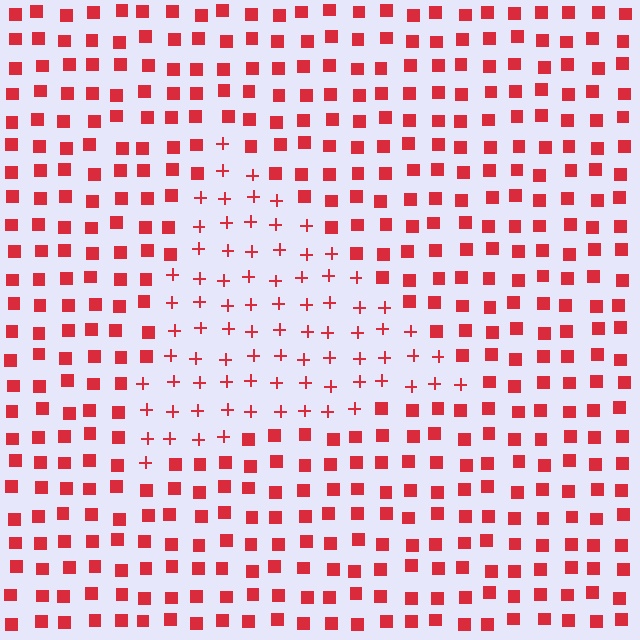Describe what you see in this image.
The image is filled with small red elements arranged in a uniform grid. A triangle-shaped region contains plus signs, while the surrounding area contains squares. The boundary is defined purely by the change in element shape.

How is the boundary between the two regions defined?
The boundary is defined by a change in element shape: plus signs inside vs. squares outside. All elements share the same color and spacing.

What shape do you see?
I see a triangle.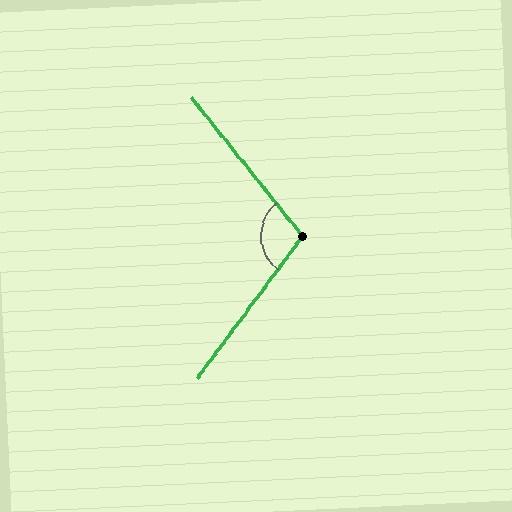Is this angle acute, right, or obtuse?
It is obtuse.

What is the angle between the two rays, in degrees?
Approximately 104 degrees.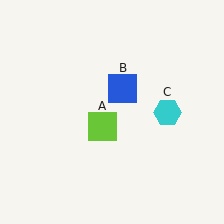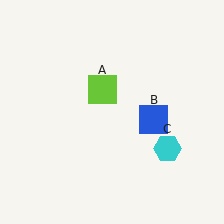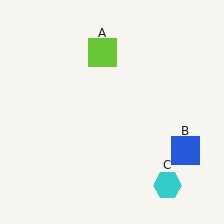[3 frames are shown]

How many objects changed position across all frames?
3 objects changed position: lime square (object A), blue square (object B), cyan hexagon (object C).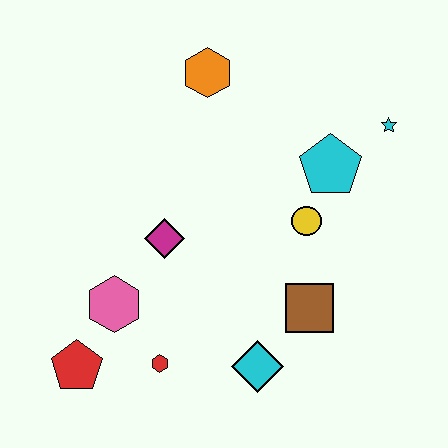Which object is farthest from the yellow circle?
The red pentagon is farthest from the yellow circle.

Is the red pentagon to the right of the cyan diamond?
No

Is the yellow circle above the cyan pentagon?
No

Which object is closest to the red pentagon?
The pink hexagon is closest to the red pentagon.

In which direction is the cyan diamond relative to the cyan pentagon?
The cyan diamond is below the cyan pentagon.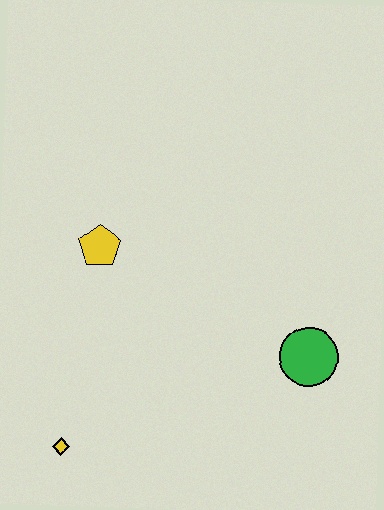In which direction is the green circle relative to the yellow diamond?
The green circle is to the right of the yellow diamond.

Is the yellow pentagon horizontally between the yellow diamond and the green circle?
Yes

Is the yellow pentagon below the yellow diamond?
No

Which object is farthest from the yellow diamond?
The green circle is farthest from the yellow diamond.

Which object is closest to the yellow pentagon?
The yellow diamond is closest to the yellow pentagon.